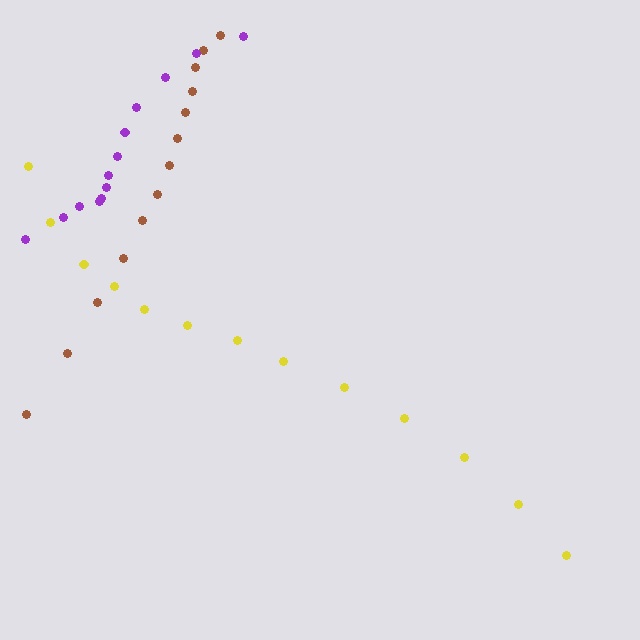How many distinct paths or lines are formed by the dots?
There are 3 distinct paths.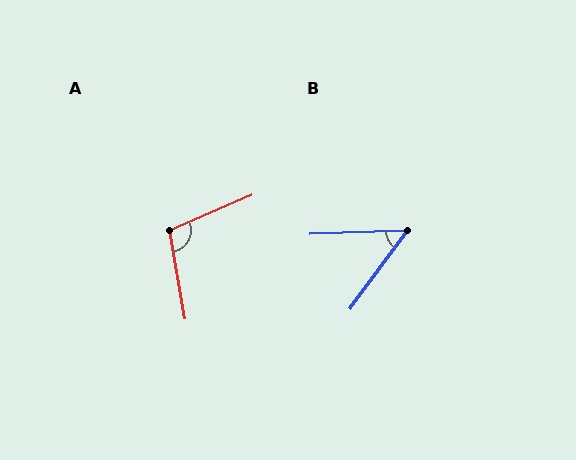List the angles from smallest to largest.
B (52°), A (103°).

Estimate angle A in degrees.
Approximately 103 degrees.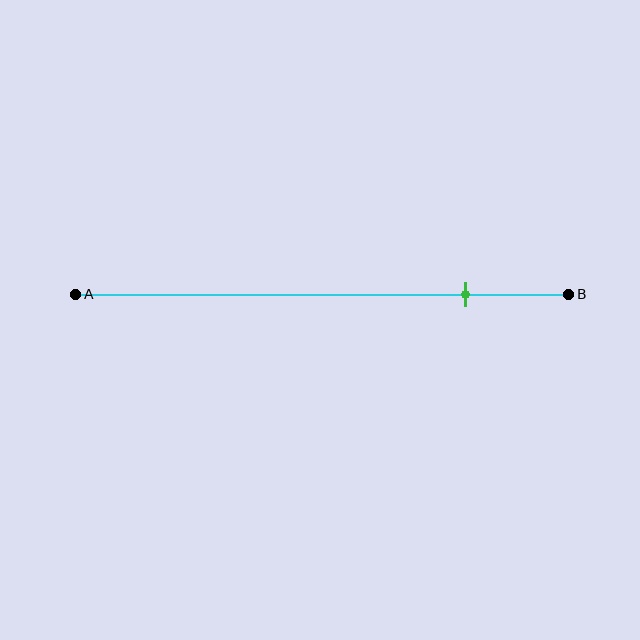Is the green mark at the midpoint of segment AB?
No, the mark is at about 80% from A, not at the 50% midpoint.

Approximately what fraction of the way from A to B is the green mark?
The green mark is approximately 80% of the way from A to B.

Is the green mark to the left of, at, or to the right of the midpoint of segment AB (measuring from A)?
The green mark is to the right of the midpoint of segment AB.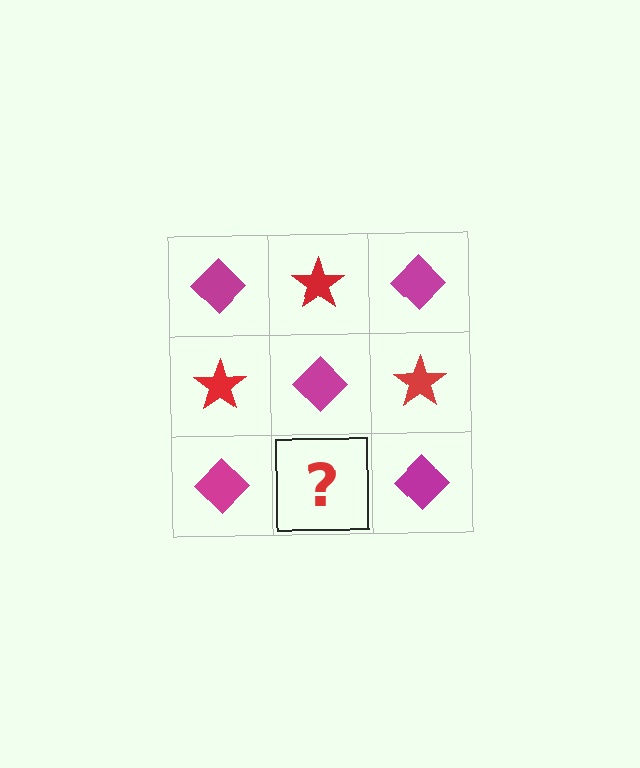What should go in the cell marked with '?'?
The missing cell should contain a red star.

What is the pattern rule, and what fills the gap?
The rule is that it alternates magenta diamond and red star in a checkerboard pattern. The gap should be filled with a red star.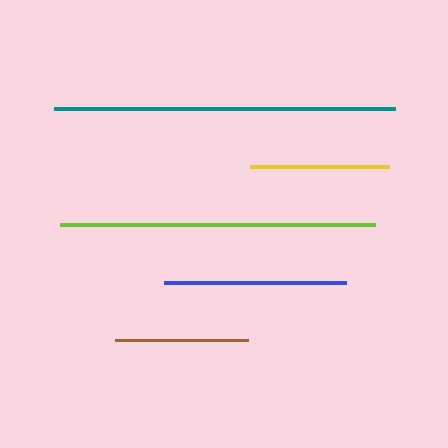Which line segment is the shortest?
The brown line is the shortest at approximately 133 pixels.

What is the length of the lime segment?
The lime segment is approximately 315 pixels long.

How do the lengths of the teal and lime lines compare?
The teal and lime lines are approximately the same length.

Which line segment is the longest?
The teal line is the longest at approximately 341 pixels.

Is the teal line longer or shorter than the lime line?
The teal line is longer than the lime line.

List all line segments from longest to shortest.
From longest to shortest: teal, lime, blue, yellow, brown.